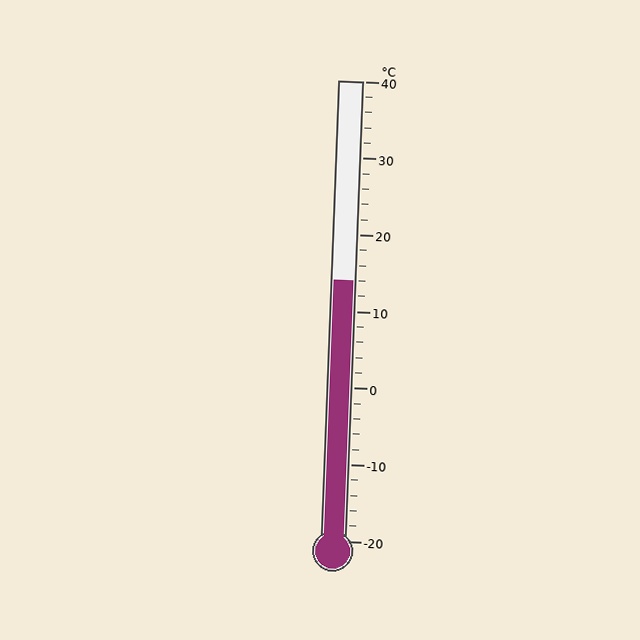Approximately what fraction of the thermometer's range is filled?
The thermometer is filled to approximately 55% of its range.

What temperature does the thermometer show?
The thermometer shows approximately 14°C.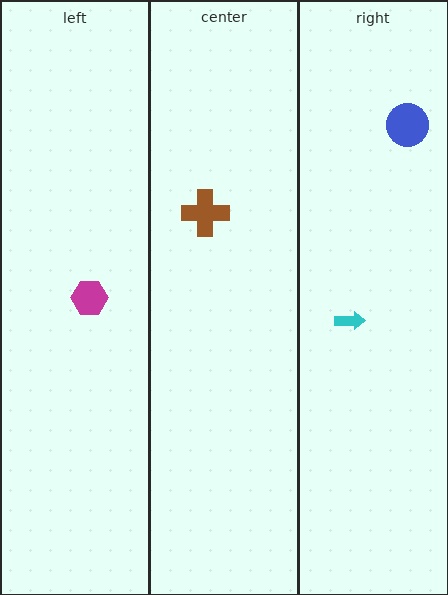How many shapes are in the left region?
1.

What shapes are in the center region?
The brown cross.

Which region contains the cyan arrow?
The right region.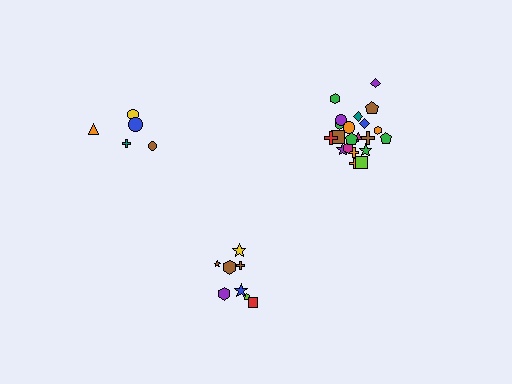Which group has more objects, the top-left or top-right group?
The top-right group.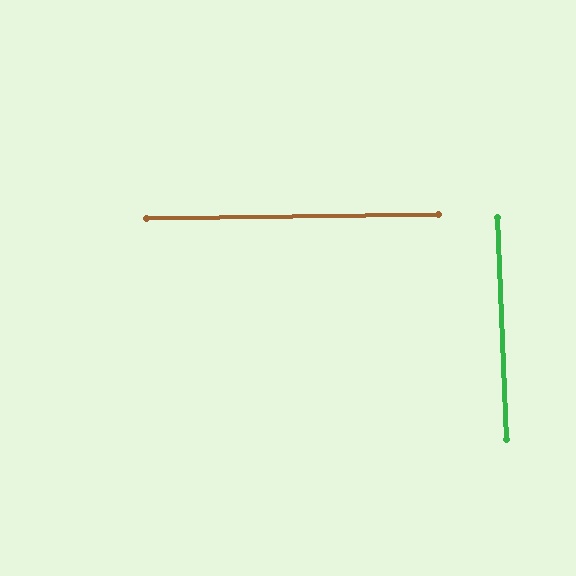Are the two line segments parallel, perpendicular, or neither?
Perpendicular — they meet at approximately 88°.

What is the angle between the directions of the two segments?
Approximately 88 degrees.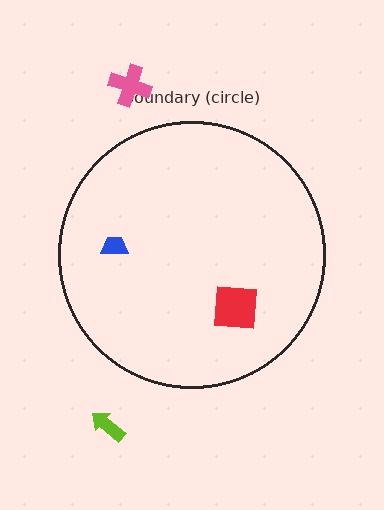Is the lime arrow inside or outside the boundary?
Outside.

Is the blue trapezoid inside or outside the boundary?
Inside.